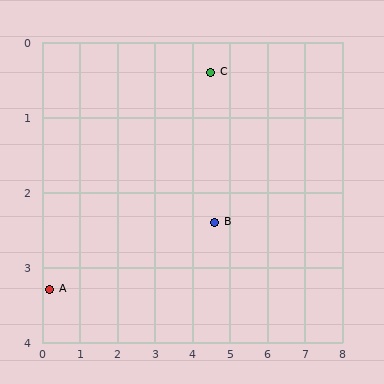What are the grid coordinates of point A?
Point A is at approximately (0.2, 3.3).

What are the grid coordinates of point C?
Point C is at approximately (4.5, 0.4).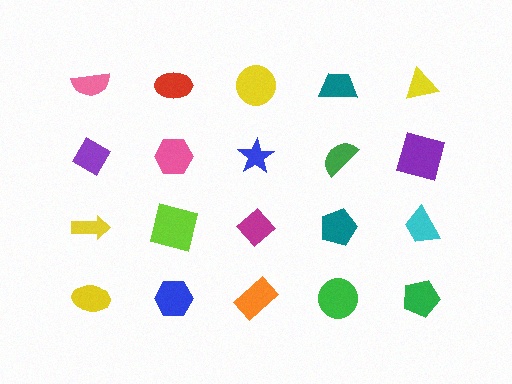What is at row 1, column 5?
A yellow triangle.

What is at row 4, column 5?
A green pentagon.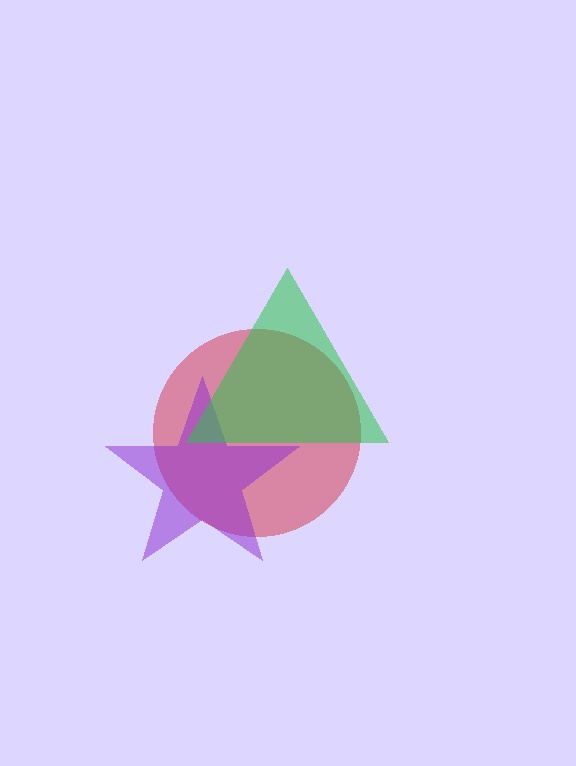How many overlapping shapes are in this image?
There are 3 overlapping shapes in the image.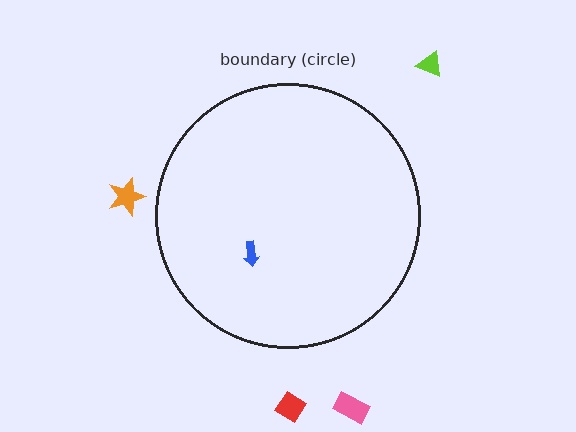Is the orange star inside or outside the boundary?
Outside.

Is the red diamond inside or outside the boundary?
Outside.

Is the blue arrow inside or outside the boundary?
Inside.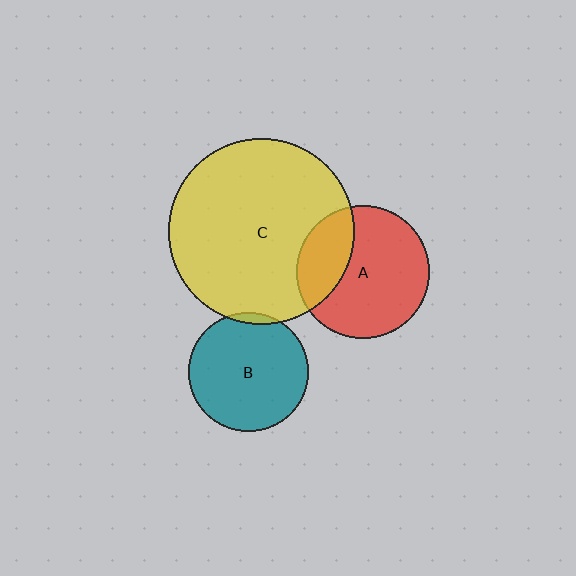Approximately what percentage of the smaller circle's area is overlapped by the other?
Approximately 5%.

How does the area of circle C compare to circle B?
Approximately 2.4 times.